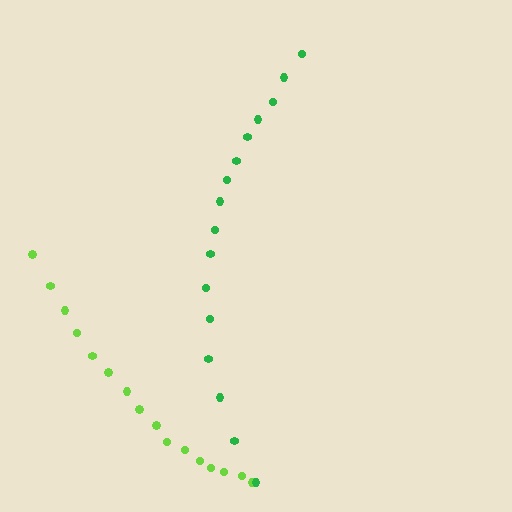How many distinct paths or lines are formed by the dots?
There are 2 distinct paths.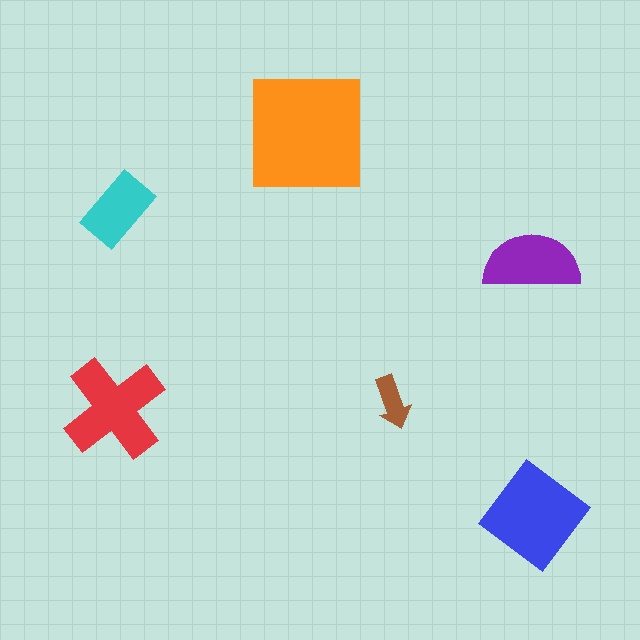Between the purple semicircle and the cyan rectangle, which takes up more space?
The purple semicircle.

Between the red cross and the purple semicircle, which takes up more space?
The red cross.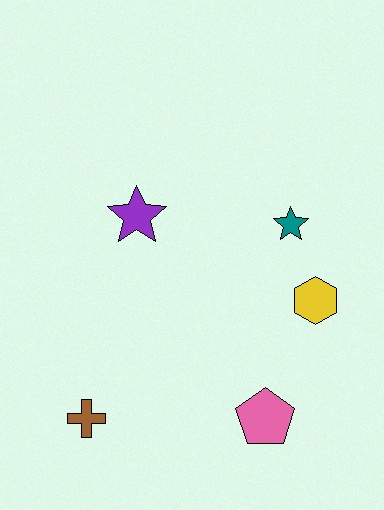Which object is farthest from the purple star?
The pink pentagon is farthest from the purple star.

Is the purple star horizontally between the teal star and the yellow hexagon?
No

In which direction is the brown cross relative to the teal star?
The brown cross is to the left of the teal star.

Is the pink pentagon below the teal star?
Yes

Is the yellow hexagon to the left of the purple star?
No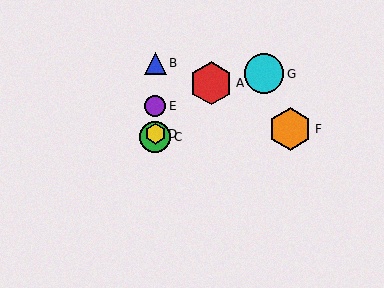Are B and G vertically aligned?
No, B is at x≈155 and G is at x≈264.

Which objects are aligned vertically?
Objects B, C, D, E are aligned vertically.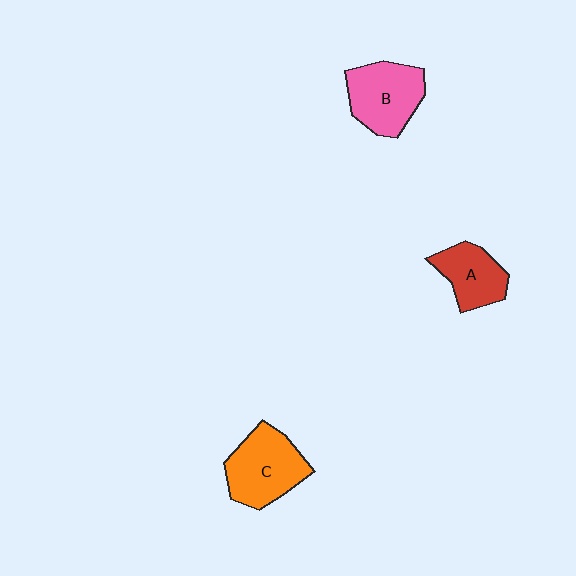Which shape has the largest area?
Shape C (orange).